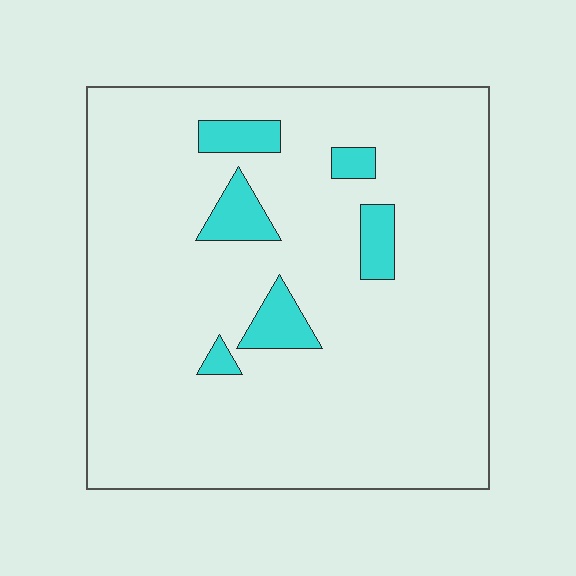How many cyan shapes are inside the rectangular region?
6.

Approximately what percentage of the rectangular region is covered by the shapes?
Approximately 10%.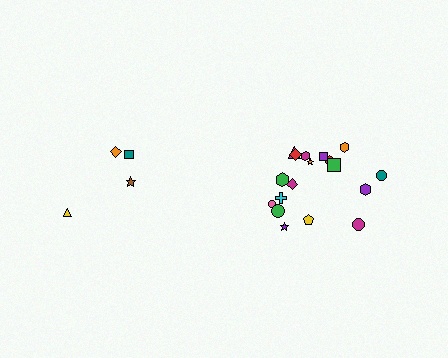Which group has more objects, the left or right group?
The right group.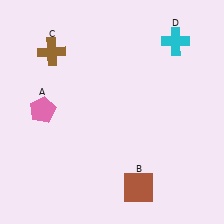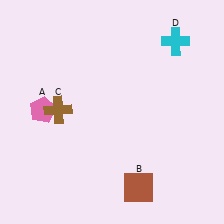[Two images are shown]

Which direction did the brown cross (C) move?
The brown cross (C) moved down.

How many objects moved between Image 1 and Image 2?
1 object moved between the two images.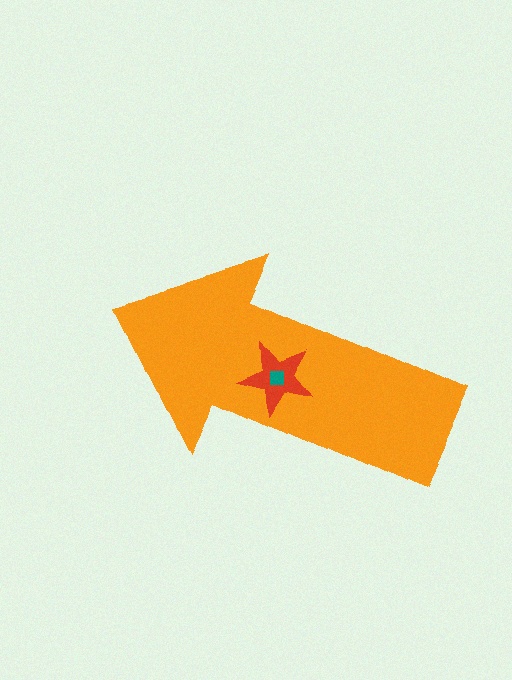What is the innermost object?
The teal square.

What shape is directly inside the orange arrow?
The red star.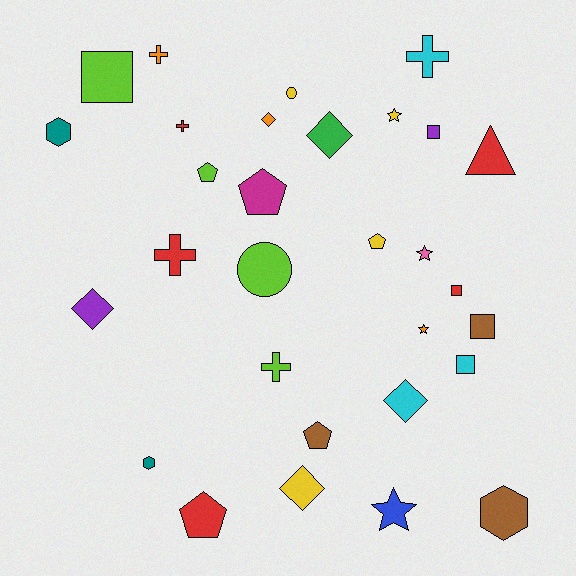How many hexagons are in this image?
There are 3 hexagons.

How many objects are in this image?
There are 30 objects.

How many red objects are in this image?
There are 5 red objects.